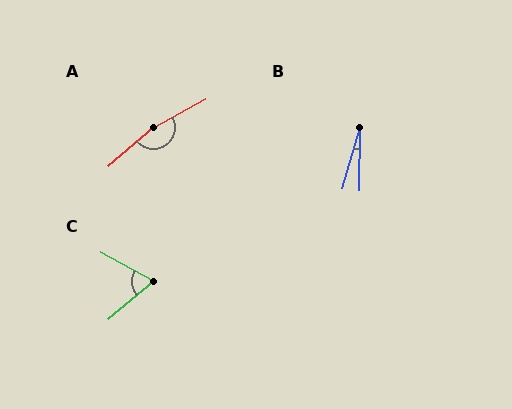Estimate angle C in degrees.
Approximately 69 degrees.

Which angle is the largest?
A, at approximately 168 degrees.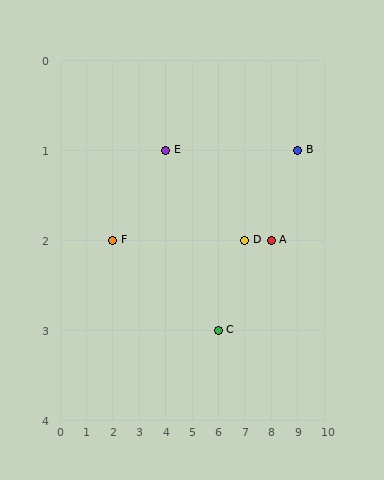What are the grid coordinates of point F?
Point F is at grid coordinates (2, 2).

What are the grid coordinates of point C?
Point C is at grid coordinates (6, 3).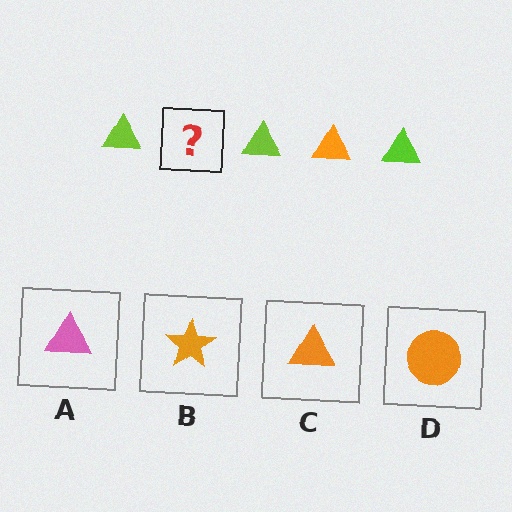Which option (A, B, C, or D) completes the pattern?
C.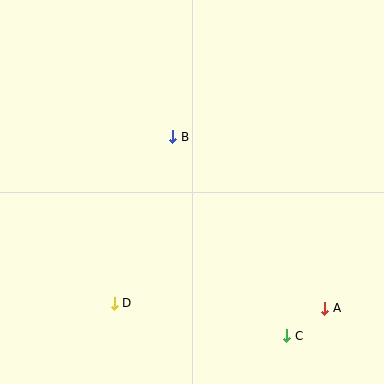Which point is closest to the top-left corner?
Point B is closest to the top-left corner.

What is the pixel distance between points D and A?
The distance between D and A is 211 pixels.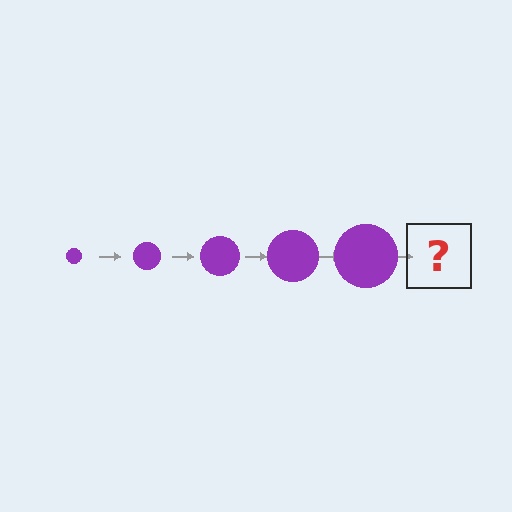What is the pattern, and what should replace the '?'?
The pattern is that the circle gets progressively larger each step. The '?' should be a purple circle, larger than the previous one.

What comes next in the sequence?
The next element should be a purple circle, larger than the previous one.